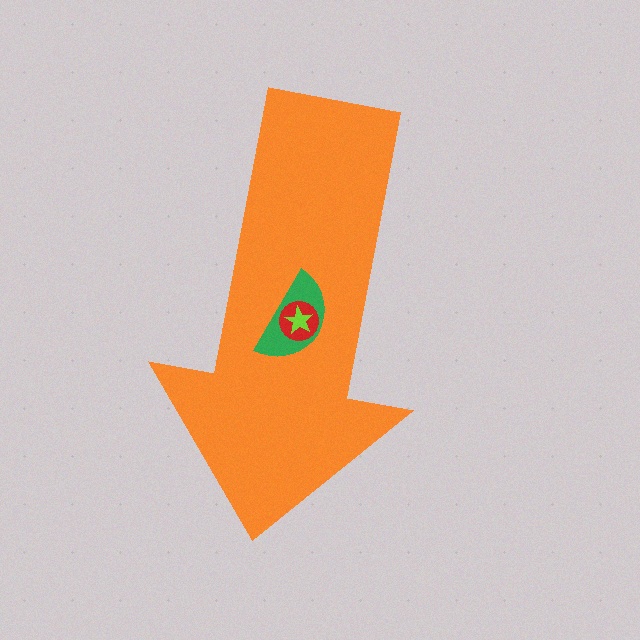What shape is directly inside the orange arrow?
The green semicircle.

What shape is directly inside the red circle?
The lime star.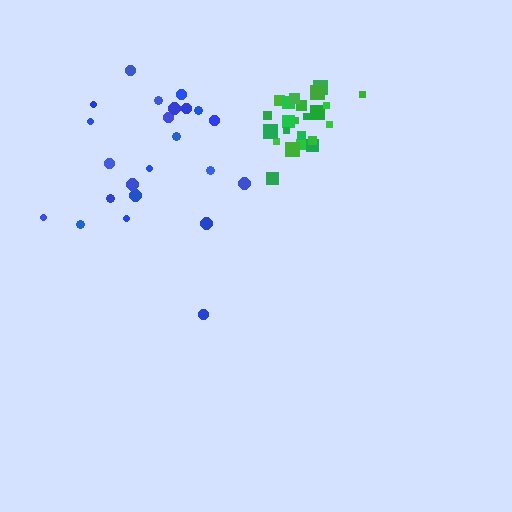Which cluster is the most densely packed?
Green.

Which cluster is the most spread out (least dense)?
Blue.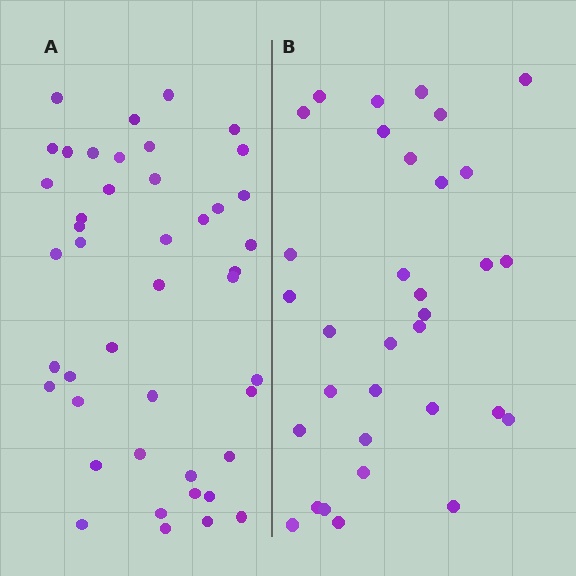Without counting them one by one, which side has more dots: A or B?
Region A (the left region) has more dots.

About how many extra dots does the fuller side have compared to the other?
Region A has roughly 12 or so more dots than region B.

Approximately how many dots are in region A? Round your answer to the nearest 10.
About 40 dots. (The exact count is 44, which rounds to 40.)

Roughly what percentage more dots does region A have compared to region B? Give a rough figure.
About 35% more.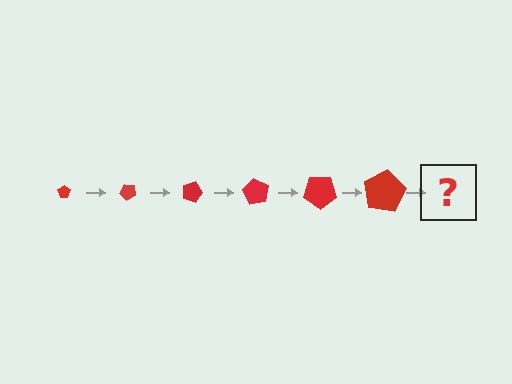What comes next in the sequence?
The next element should be a pentagon, larger than the previous one and rotated 270 degrees from the start.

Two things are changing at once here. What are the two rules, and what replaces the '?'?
The two rules are that the pentagon grows larger each step and it rotates 45 degrees each step. The '?' should be a pentagon, larger than the previous one and rotated 270 degrees from the start.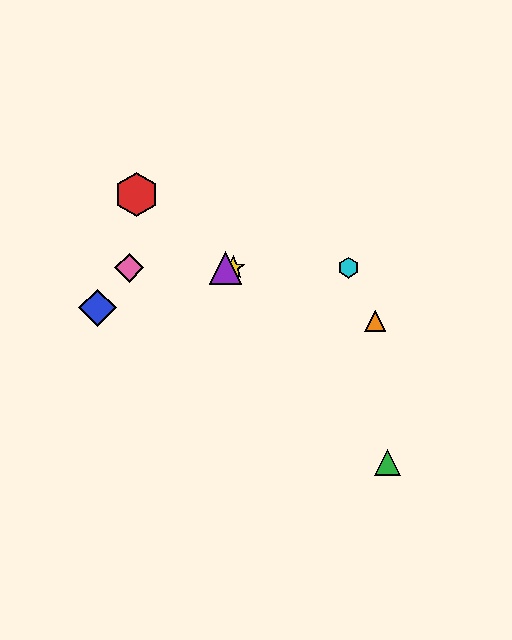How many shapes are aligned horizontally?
4 shapes (the yellow star, the purple triangle, the cyan hexagon, the pink diamond) are aligned horizontally.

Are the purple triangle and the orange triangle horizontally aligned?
No, the purple triangle is at y≈268 and the orange triangle is at y≈321.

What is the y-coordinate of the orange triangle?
The orange triangle is at y≈321.